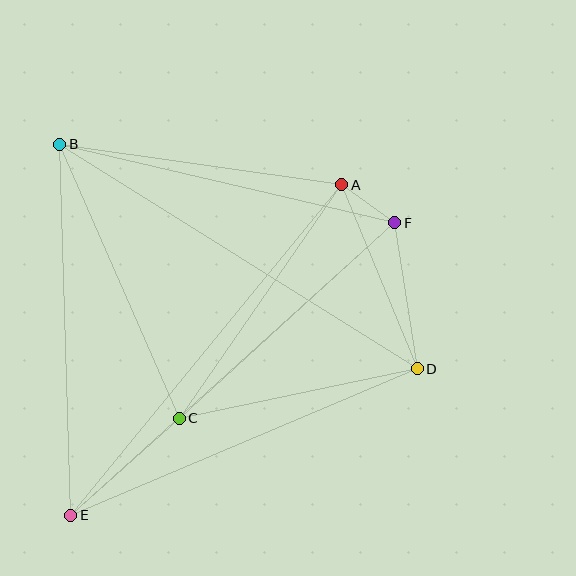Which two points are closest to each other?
Points A and F are closest to each other.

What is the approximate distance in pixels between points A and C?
The distance between A and C is approximately 284 pixels.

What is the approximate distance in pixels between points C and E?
The distance between C and E is approximately 146 pixels.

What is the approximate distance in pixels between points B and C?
The distance between B and C is approximately 299 pixels.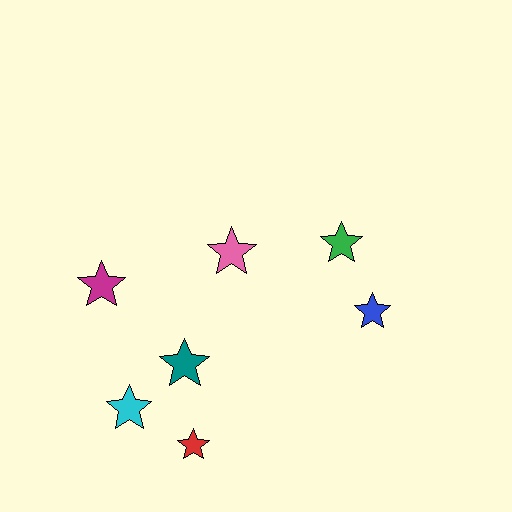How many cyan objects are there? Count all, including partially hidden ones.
There is 1 cyan object.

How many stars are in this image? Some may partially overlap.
There are 7 stars.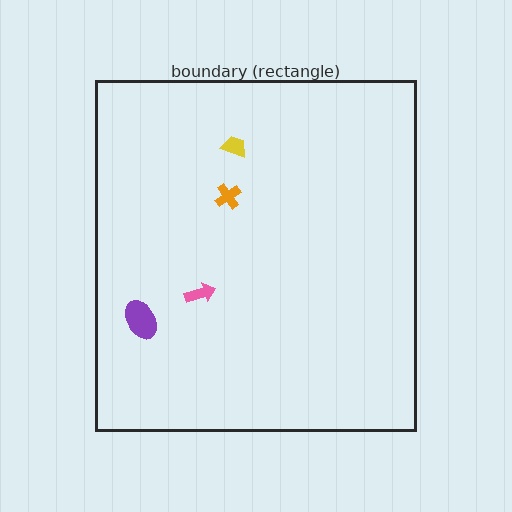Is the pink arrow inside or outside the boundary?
Inside.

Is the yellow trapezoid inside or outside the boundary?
Inside.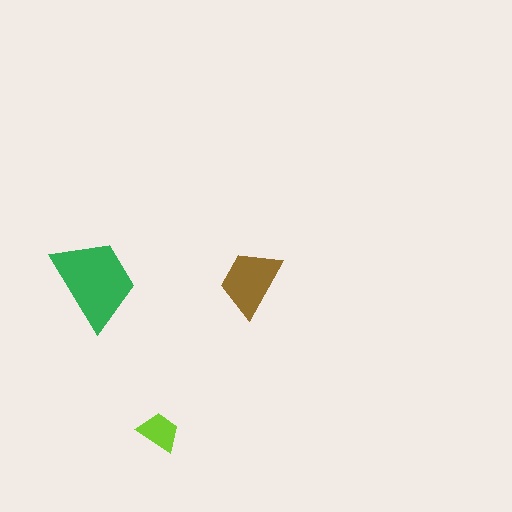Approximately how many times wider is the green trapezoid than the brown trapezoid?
About 1.5 times wider.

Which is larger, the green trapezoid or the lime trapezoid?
The green one.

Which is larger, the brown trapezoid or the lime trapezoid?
The brown one.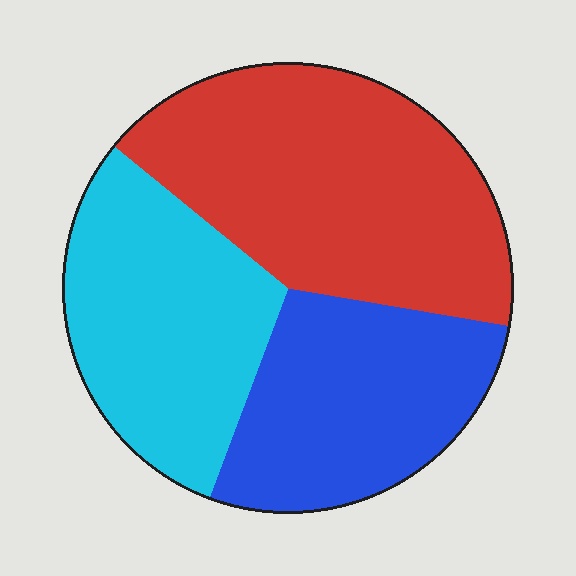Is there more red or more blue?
Red.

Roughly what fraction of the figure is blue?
Blue covers 28% of the figure.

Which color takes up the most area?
Red, at roughly 40%.